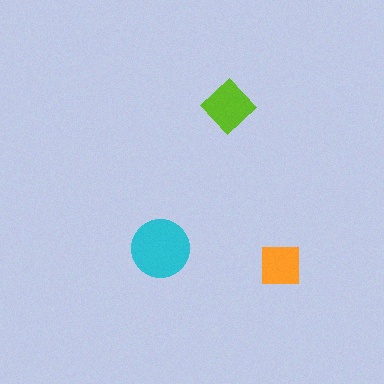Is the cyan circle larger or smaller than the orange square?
Larger.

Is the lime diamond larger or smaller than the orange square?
Larger.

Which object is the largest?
The cyan circle.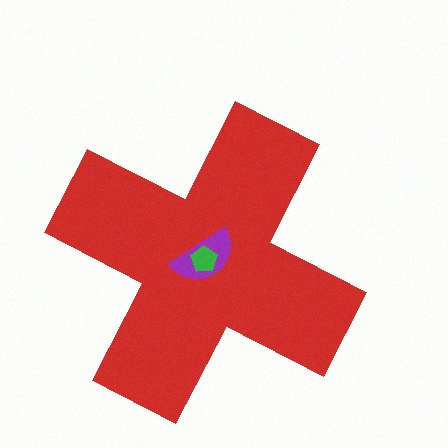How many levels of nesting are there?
3.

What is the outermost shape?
The red cross.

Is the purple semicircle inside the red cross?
Yes.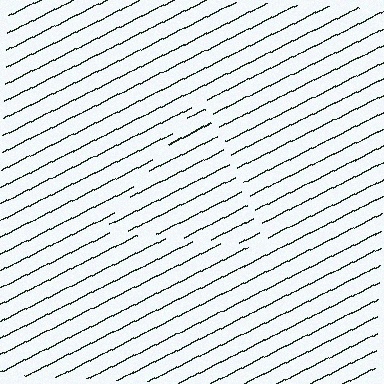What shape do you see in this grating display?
An illusory triangle. The interior of the shape contains the same grating, shifted by half a period — the contour is defined by the phase discontinuity where line-ends from the inner and outer gratings abut.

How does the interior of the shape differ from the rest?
The interior of the shape contains the same grating, shifted by half a period — the contour is defined by the phase discontinuity where line-ends from the inner and outer gratings abut.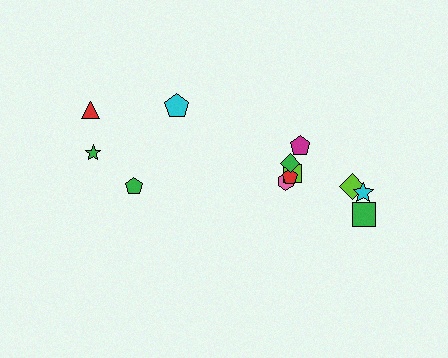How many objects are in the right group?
There are 8 objects.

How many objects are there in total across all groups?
There are 12 objects.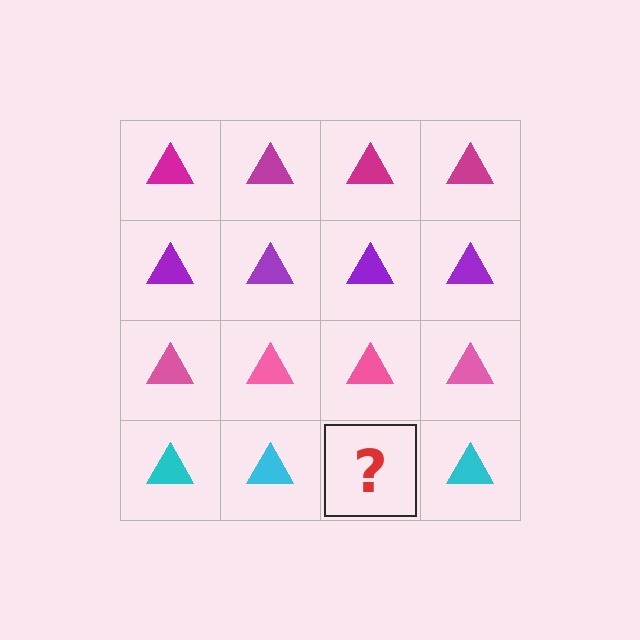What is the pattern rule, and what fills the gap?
The rule is that each row has a consistent color. The gap should be filled with a cyan triangle.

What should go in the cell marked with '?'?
The missing cell should contain a cyan triangle.